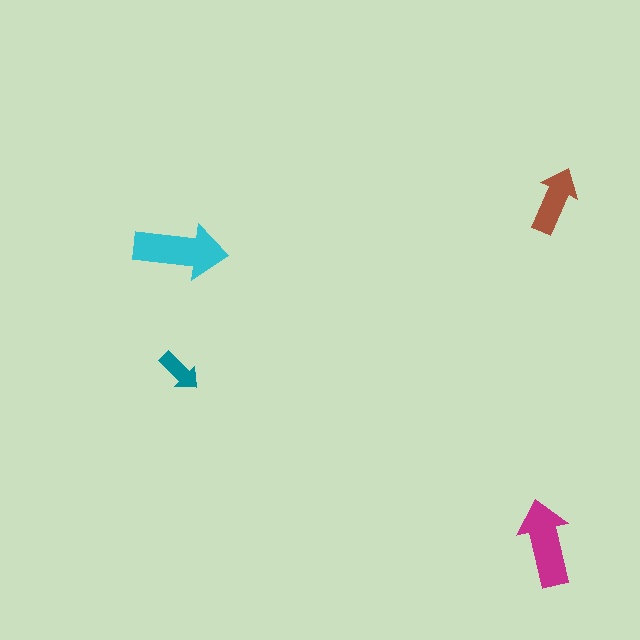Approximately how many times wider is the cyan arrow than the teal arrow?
About 2 times wider.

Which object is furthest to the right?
The brown arrow is rightmost.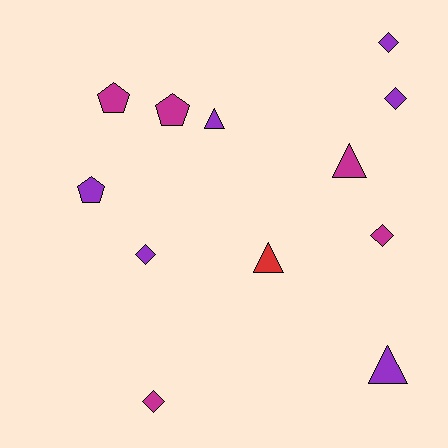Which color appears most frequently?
Purple, with 6 objects.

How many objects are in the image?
There are 12 objects.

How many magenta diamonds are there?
There are 2 magenta diamonds.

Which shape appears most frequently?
Diamond, with 5 objects.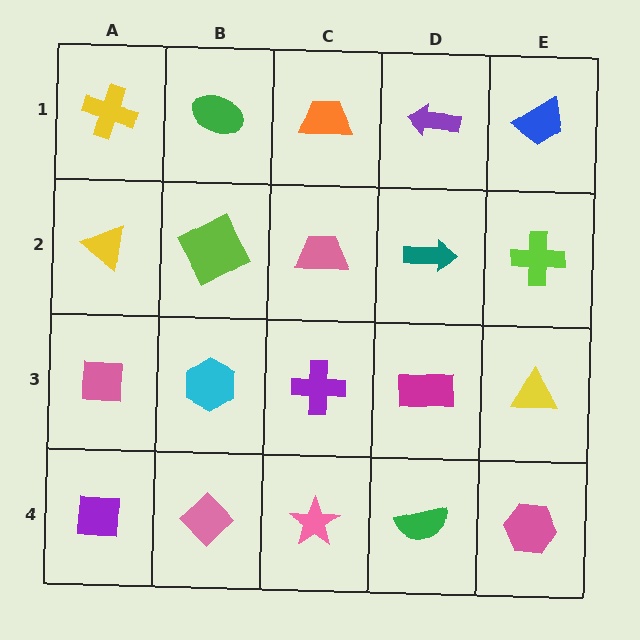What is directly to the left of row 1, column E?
A purple arrow.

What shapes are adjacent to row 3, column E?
A lime cross (row 2, column E), a pink hexagon (row 4, column E), a magenta rectangle (row 3, column D).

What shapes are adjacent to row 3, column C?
A pink trapezoid (row 2, column C), a pink star (row 4, column C), a cyan hexagon (row 3, column B), a magenta rectangle (row 3, column D).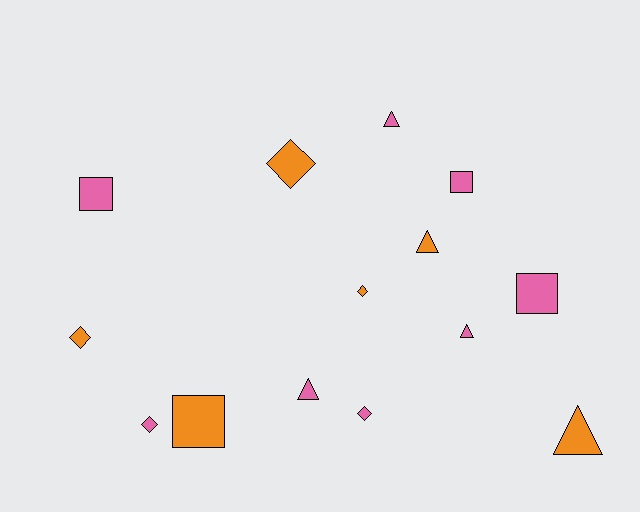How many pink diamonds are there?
There are 2 pink diamonds.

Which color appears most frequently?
Pink, with 8 objects.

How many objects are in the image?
There are 14 objects.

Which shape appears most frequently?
Diamond, with 5 objects.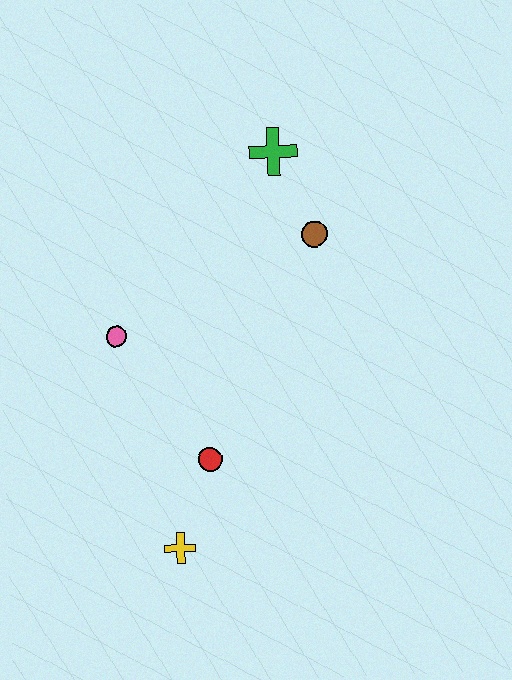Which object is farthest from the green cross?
The yellow cross is farthest from the green cross.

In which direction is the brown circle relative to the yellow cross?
The brown circle is above the yellow cross.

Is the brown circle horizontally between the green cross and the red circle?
No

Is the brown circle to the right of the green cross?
Yes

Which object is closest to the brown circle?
The green cross is closest to the brown circle.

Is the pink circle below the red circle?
No